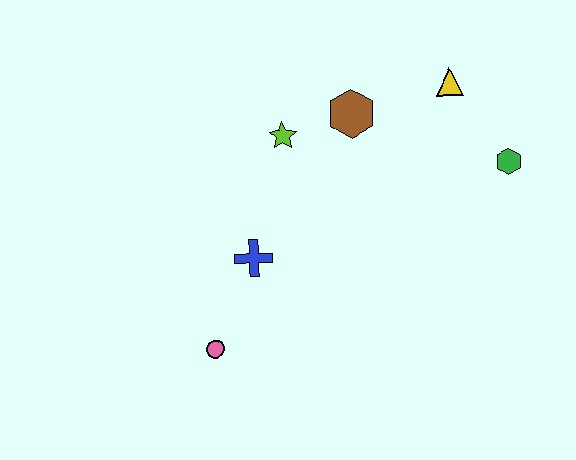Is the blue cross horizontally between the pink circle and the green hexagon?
Yes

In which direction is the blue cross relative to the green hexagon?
The blue cross is to the left of the green hexagon.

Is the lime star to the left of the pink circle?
No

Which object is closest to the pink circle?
The blue cross is closest to the pink circle.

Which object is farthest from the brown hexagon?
The pink circle is farthest from the brown hexagon.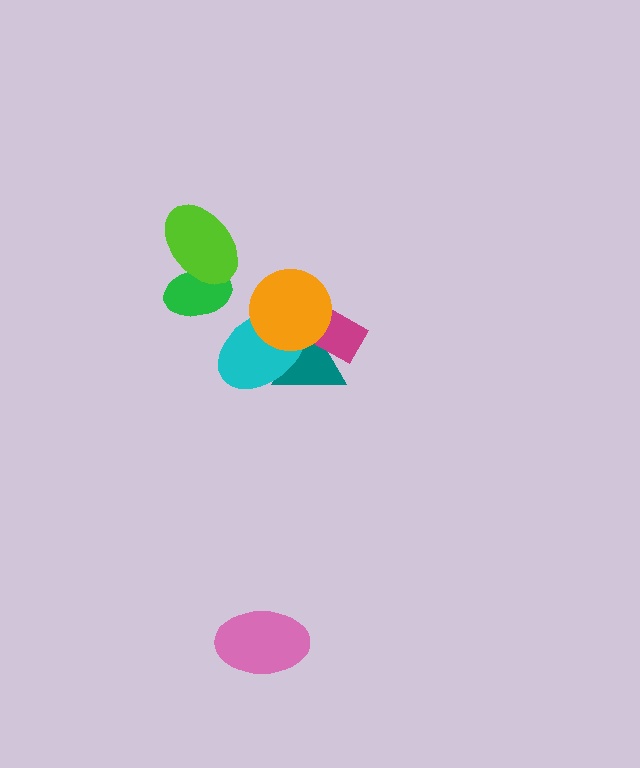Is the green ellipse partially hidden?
Yes, it is partially covered by another shape.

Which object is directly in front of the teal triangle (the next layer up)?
The magenta rectangle is directly in front of the teal triangle.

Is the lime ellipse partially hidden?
No, no other shape covers it.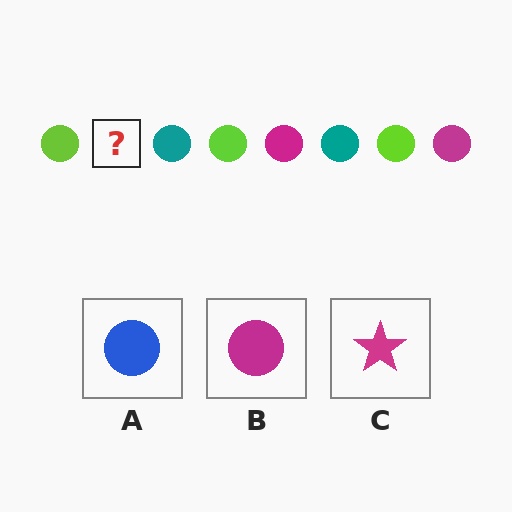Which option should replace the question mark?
Option B.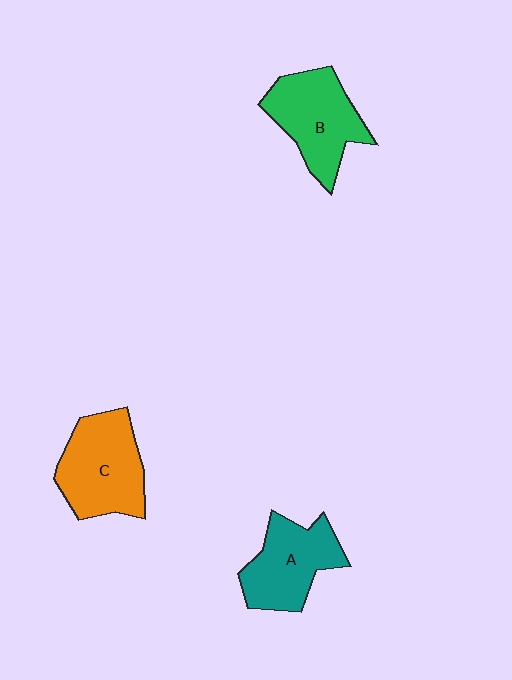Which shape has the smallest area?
Shape A (teal).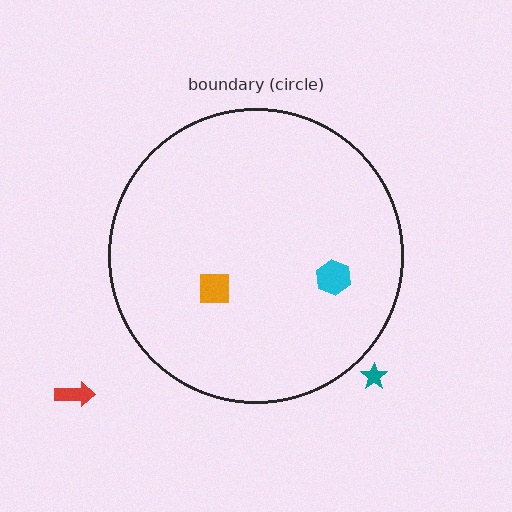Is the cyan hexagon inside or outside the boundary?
Inside.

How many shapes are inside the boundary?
2 inside, 2 outside.